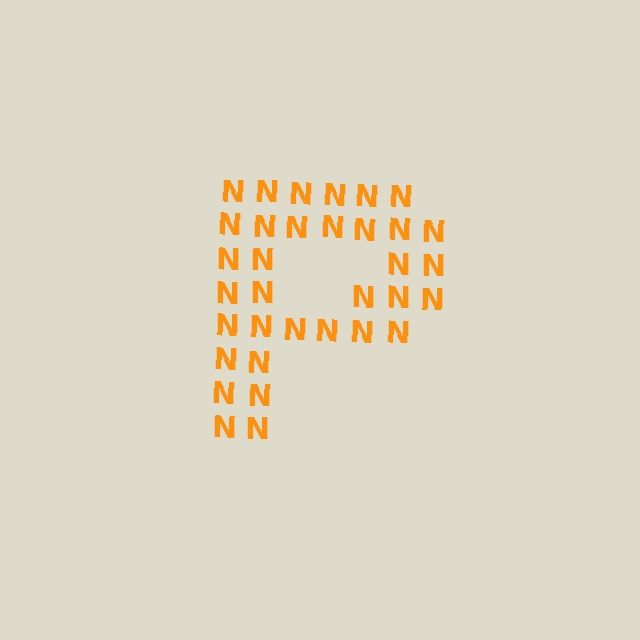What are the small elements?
The small elements are letter N's.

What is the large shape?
The large shape is the letter P.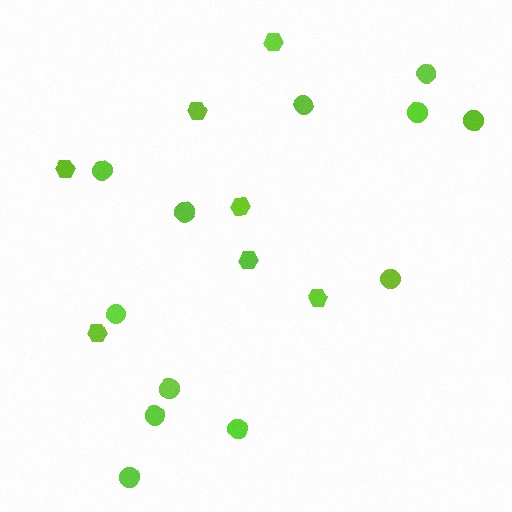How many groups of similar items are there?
There are 2 groups: one group of hexagons (7) and one group of circles (12).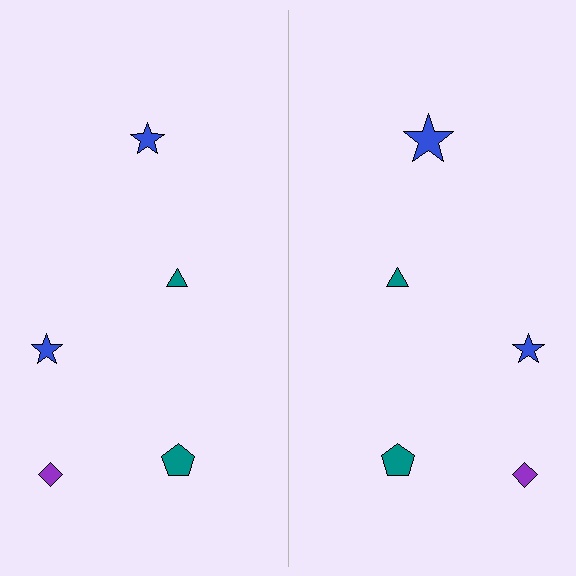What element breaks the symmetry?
The blue star on the right side has a different size than its mirror counterpart.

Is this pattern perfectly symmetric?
No, the pattern is not perfectly symmetric. The blue star on the right side has a different size than its mirror counterpart.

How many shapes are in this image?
There are 10 shapes in this image.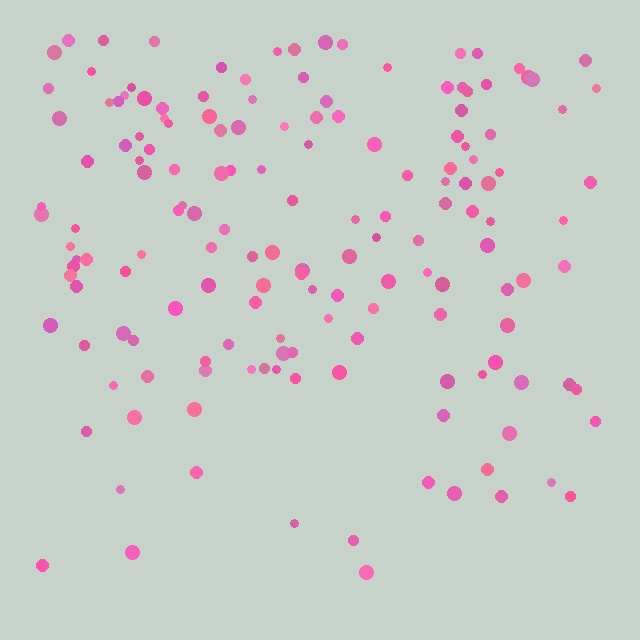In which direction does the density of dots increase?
From bottom to top, with the top side densest.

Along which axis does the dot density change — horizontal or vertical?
Vertical.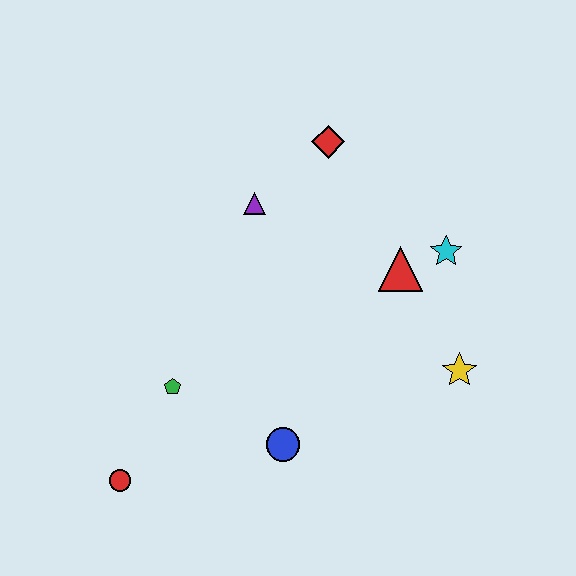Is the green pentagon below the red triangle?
Yes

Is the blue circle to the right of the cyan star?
No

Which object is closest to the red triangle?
The cyan star is closest to the red triangle.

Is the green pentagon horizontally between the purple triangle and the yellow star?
No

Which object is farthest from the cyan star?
The red circle is farthest from the cyan star.